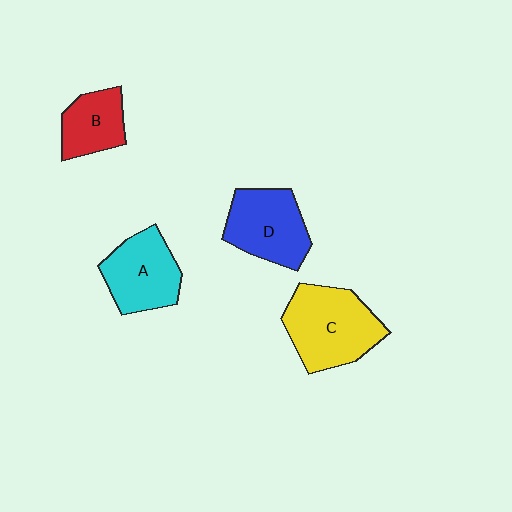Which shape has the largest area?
Shape C (yellow).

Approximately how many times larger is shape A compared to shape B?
Approximately 1.4 times.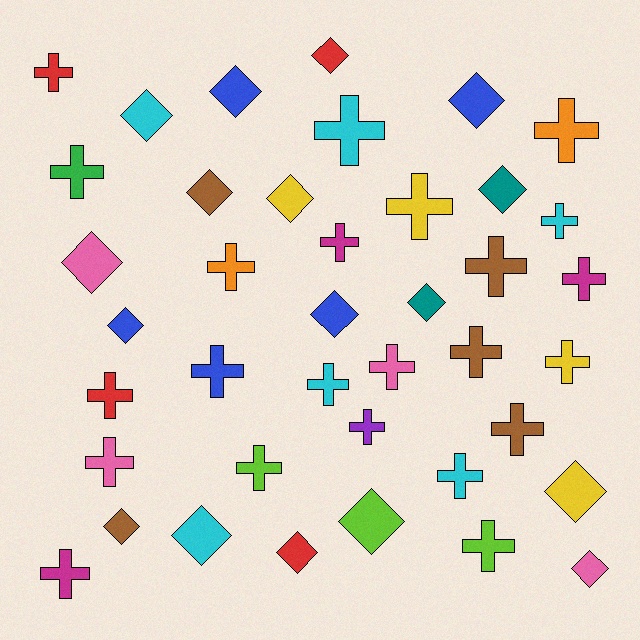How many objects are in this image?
There are 40 objects.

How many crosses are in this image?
There are 23 crosses.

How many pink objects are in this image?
There are 4 pink objects.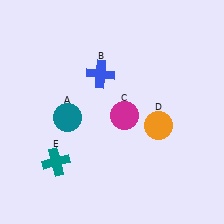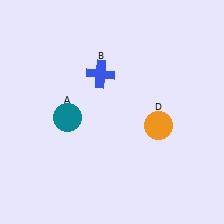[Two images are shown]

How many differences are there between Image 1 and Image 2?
There are 2 differences between the two images.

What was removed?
The teal cross (E), the magenta circle (C) were removed in Image 2.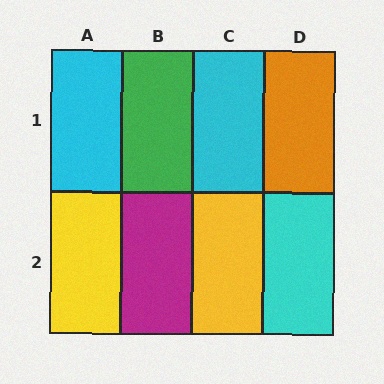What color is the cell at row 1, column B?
Green.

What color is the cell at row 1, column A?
Cyan.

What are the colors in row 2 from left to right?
Yellow, magenta, yellow, cyan.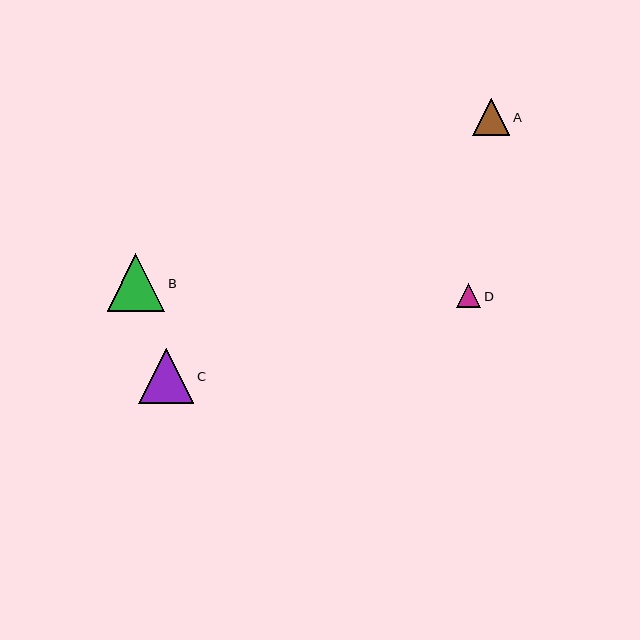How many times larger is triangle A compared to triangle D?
Triangle A is approximately 1.5 times the size of triangle D.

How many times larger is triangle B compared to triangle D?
Triangle B is approximately 2.4 times the size of triangle D.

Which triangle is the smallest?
Triangle D is the smallest with a size of approximately 24 pixels.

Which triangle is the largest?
Triangle B is the largest with a size of approximately 57 pixels.